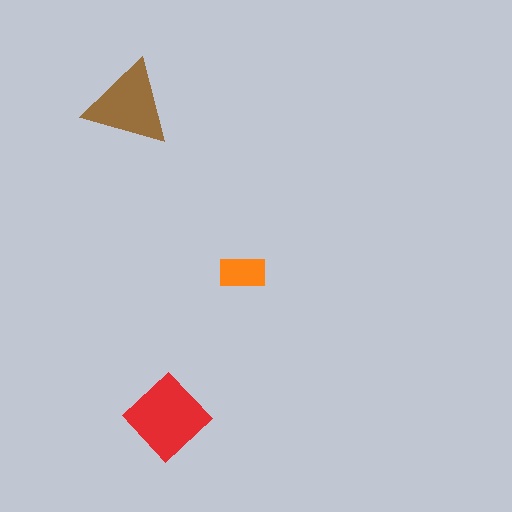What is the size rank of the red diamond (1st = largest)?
1st.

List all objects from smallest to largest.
The orange rectangle, the brown triangle, the red diamond.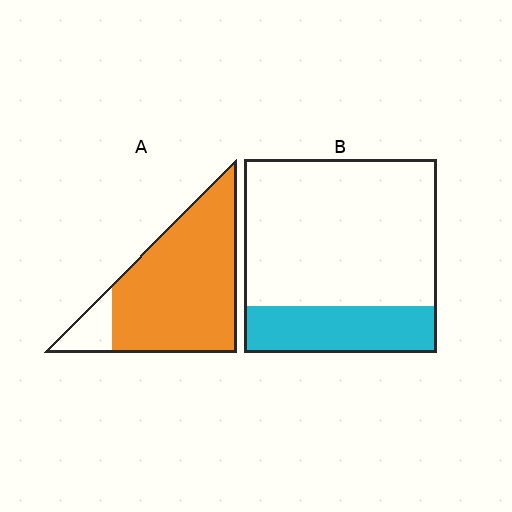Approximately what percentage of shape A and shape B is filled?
A is approximately 90% and B is approximately 25%.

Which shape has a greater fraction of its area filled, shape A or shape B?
Shape A.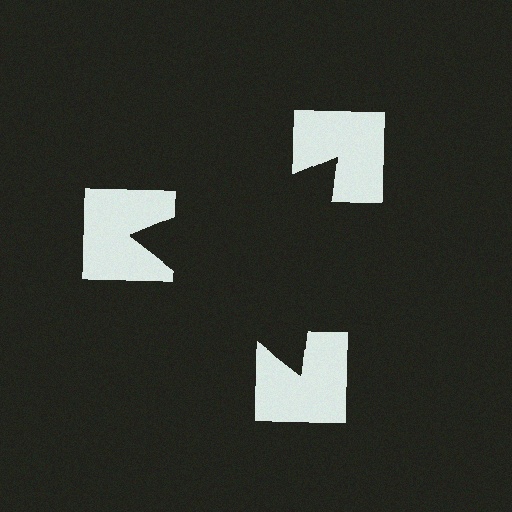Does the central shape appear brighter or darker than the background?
It typically appears slightly darker than the background, even though no actual brightness change is drawn.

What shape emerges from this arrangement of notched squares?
An illusory triangle — its edges are inferred from the aligned wedge cuts in the notched squares, not physically drawn.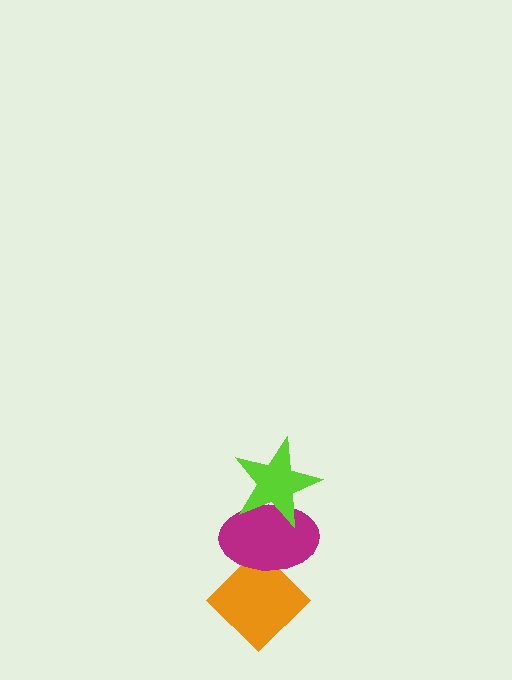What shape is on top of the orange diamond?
The magenta ellipse is on top of the orange diamond.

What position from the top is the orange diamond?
The orange diamond is 3rd from the top.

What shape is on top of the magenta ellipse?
The lime star is on top of the magenta ellipse.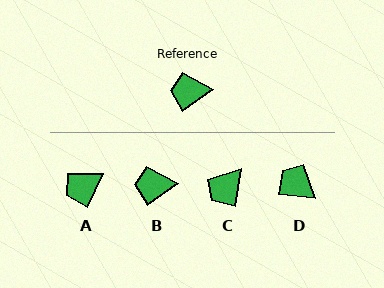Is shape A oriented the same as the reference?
No, it is off by about 29 degrees.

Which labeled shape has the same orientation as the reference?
B.